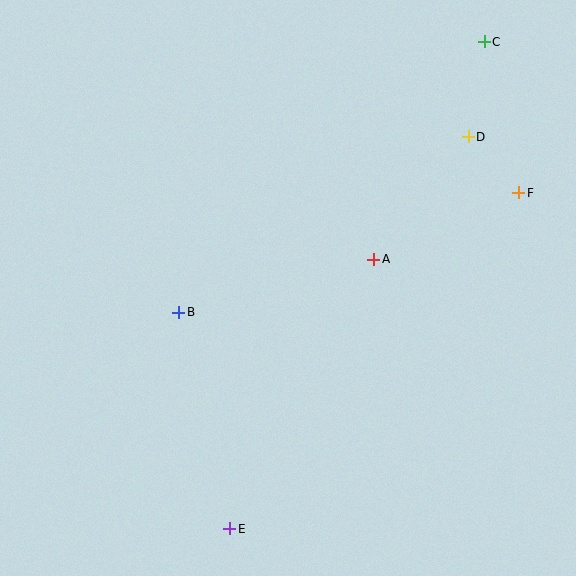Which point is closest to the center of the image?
Point A at (374, 259) is closest to the center.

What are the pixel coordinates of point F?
Point F is at (519, 193).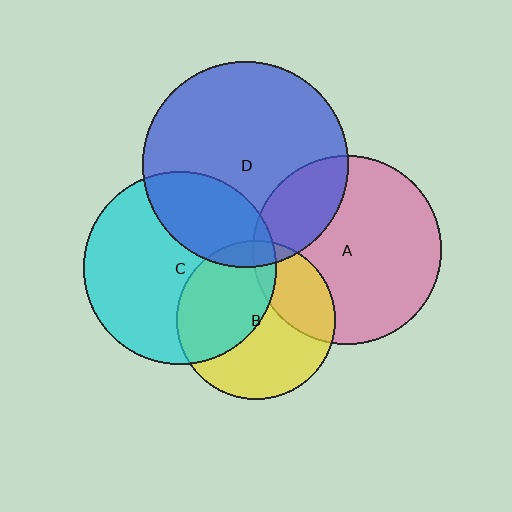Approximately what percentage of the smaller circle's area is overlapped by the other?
Approximately 5%.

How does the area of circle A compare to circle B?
Approximately 1.4 times.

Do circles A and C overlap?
Yes.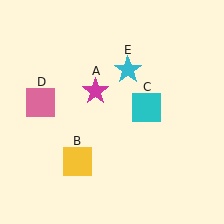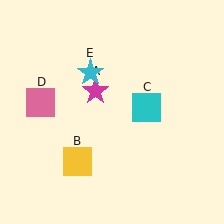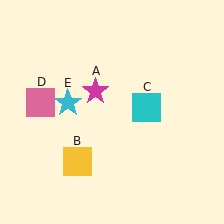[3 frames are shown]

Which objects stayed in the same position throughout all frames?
Magenta star (object A) and yellow square (object B) and cyan square (object C) and pink square (object D) remained stationary.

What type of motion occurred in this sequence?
The cyan star (object E) rotated counterclockwise around the center of the scene.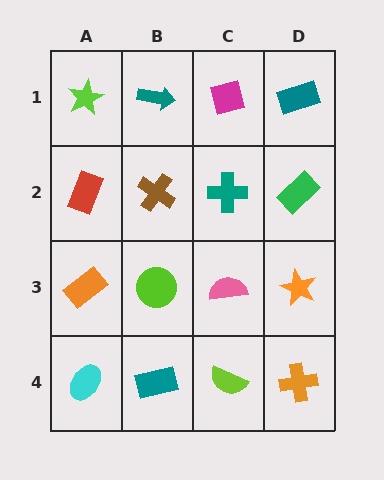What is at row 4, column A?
A cyan ellipse.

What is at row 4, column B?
A teal rectangle.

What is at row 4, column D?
An orange cross.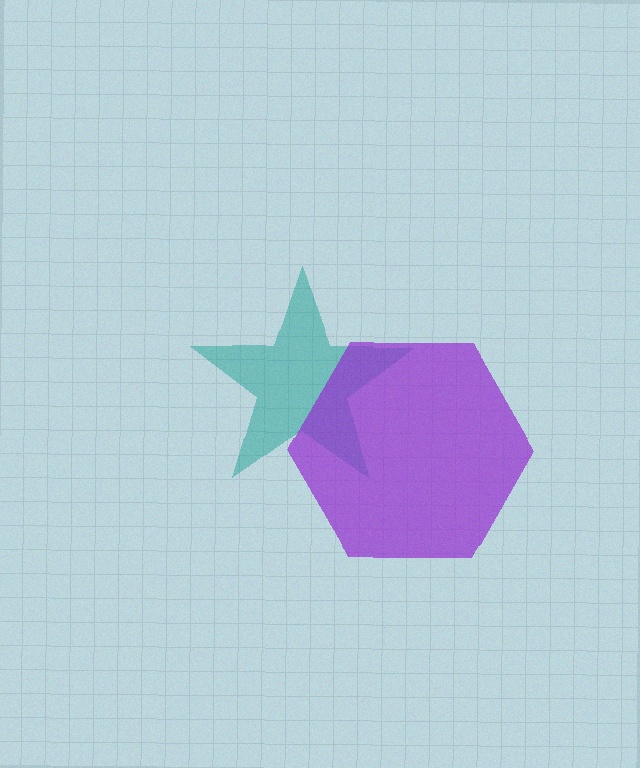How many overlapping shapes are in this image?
There are 2 overlapping shapes in the image.